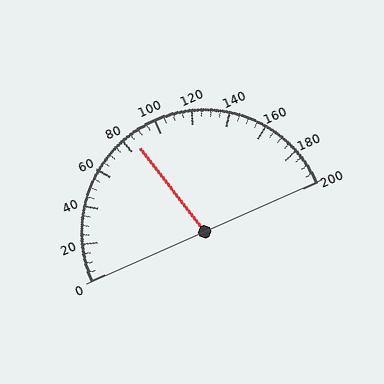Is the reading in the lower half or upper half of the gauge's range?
The reading is in the lower half of the range (0 to 200).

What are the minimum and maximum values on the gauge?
The gauge ranges from 0 to 200.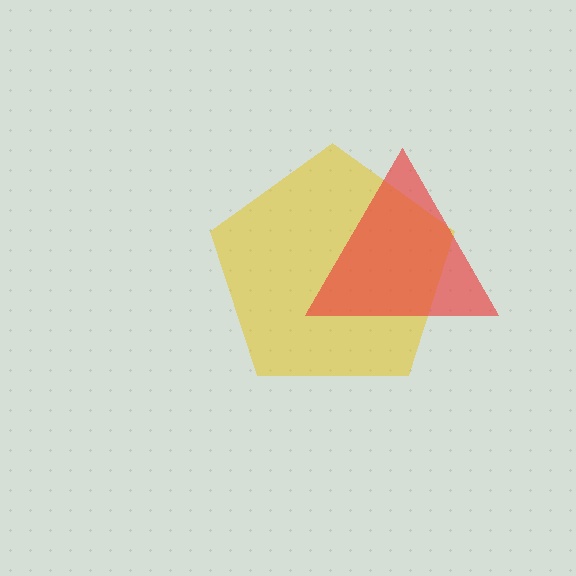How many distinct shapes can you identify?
There are 2 distinct shapes: a yellow pentagon, a red triangle.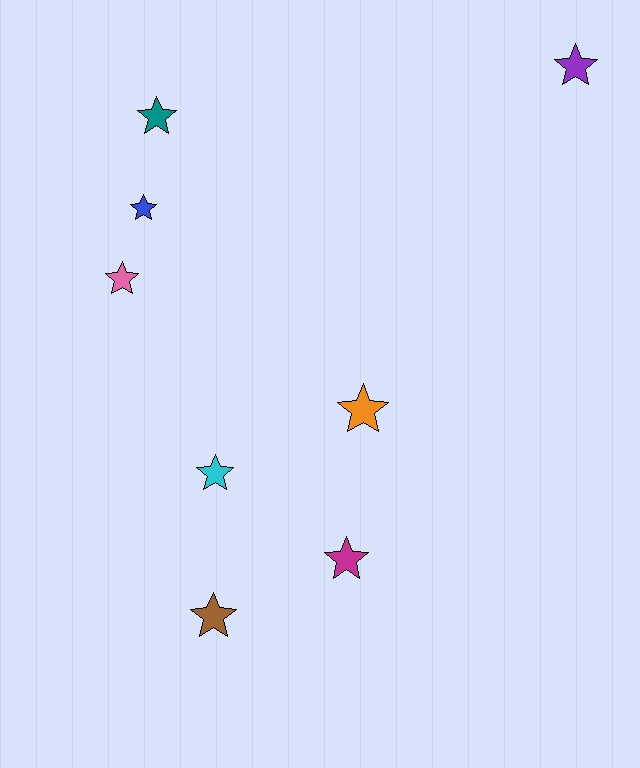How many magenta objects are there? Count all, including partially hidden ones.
There is 1 magenta object.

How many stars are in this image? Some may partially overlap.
There are 8 stars.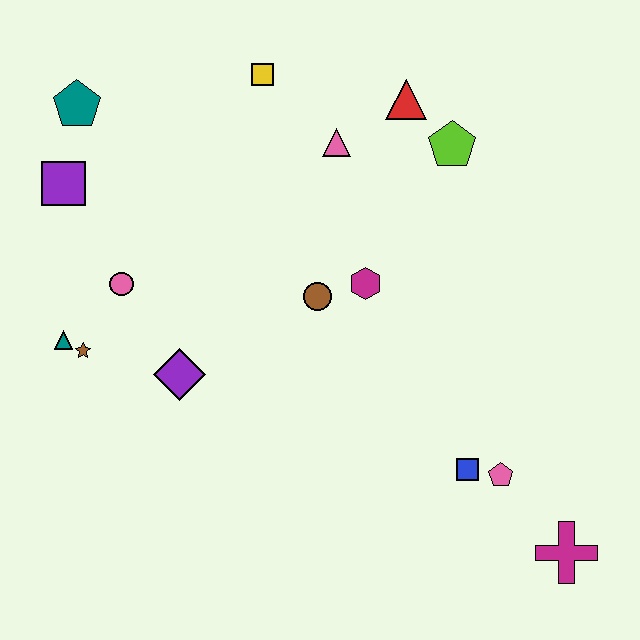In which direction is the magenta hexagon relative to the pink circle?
The magenta hexagon is to the right of the pink circle.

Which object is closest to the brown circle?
The magenta hexagon is closest to the brown circle.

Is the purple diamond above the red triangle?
No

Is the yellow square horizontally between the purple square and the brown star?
No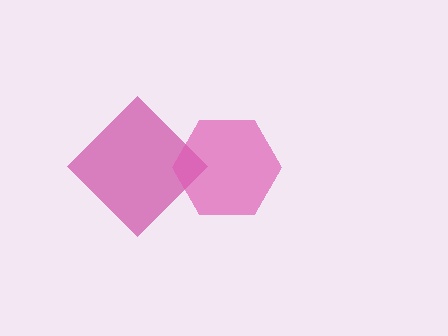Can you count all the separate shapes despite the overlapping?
Yes, there are 2 separate shapes.